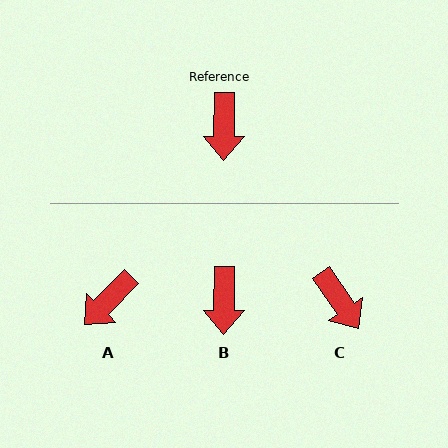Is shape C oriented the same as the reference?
No, it is off by about 34 degrees.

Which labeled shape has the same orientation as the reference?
B.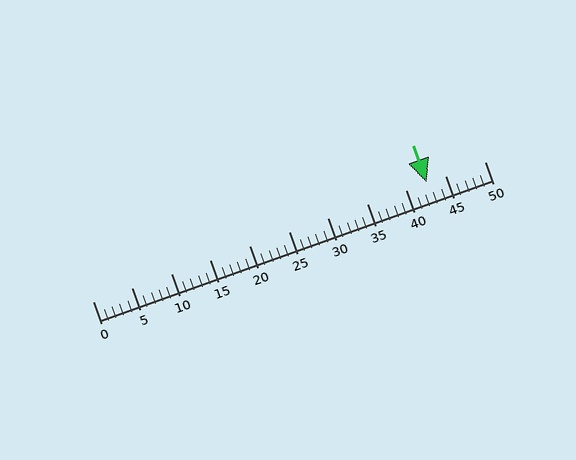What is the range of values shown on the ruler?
The ruler shows values from 0 to 50.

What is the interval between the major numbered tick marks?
The major tick marks are spaced 5 units apart.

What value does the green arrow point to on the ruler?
The green arrow points to approximately 43.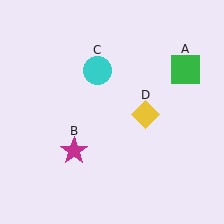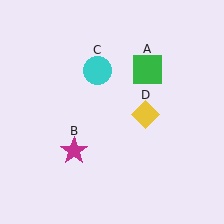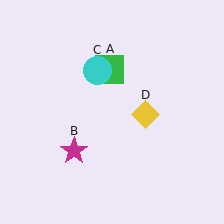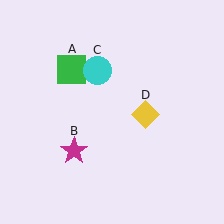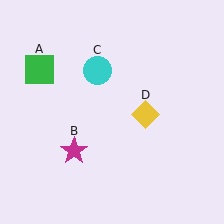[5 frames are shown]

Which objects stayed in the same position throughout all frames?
Magenta star (object B) and cyan circle (object C) and yellow diamond (object D) remained stationary.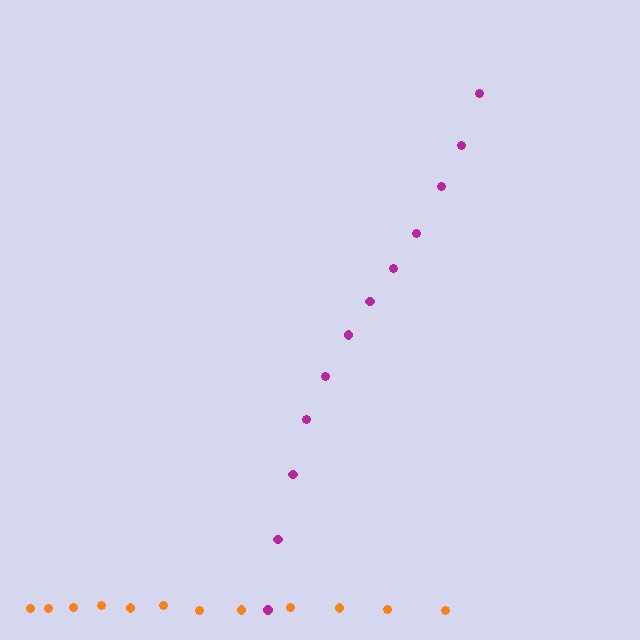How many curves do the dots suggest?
There are 2 distinct paths.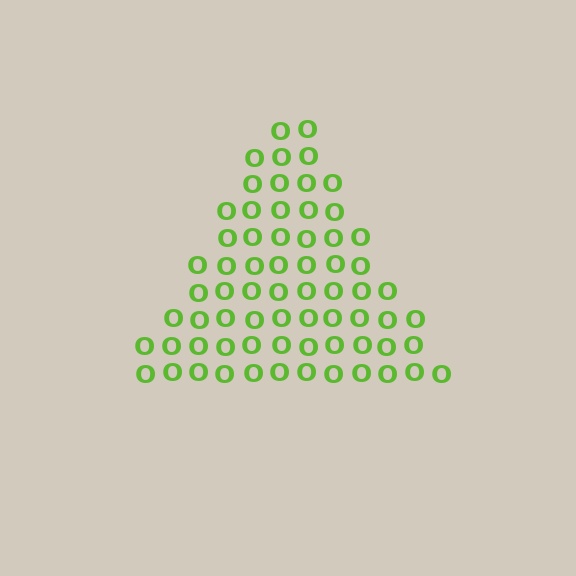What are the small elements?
The small elements are letter O's.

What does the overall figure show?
The overall figure shows a triangle.